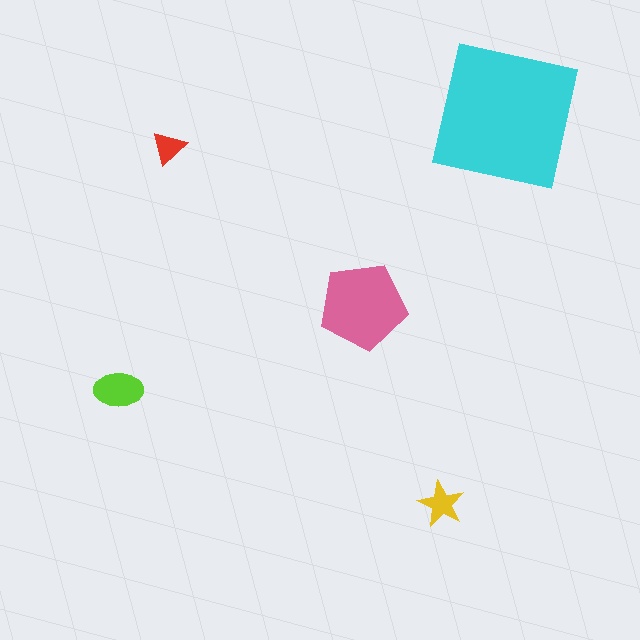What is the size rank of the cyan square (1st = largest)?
1st.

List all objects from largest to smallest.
The cyan square, the pink pentagon, the lime ellipse, the yellow star, the red triangle.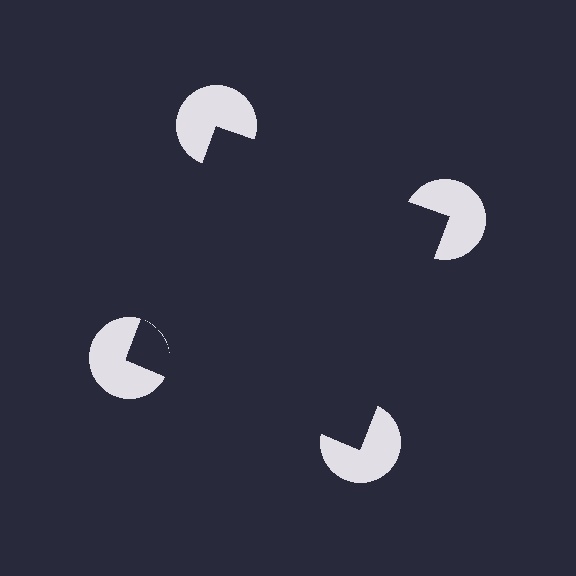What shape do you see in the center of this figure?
An illusory square — its edges are inferred from the aligned wedge cuts in the pac-man discs, not physically drawn.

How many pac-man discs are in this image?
There are 4 — one at each vertex of the illusory square.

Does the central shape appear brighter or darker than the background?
It typically appears slightly darker than the background, even though no actual brightness change is drawn.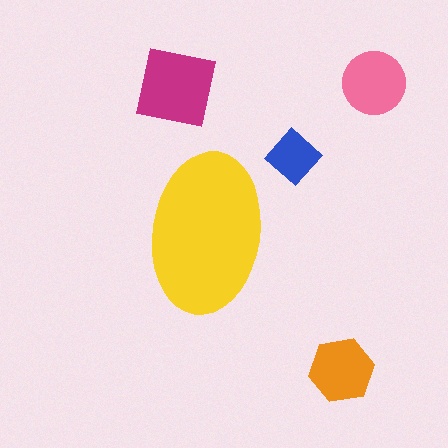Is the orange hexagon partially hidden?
No, the orange hexagon is fully visible.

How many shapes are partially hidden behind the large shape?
0 shapes are partially hidden.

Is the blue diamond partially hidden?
No, the blue diamond is fully visible.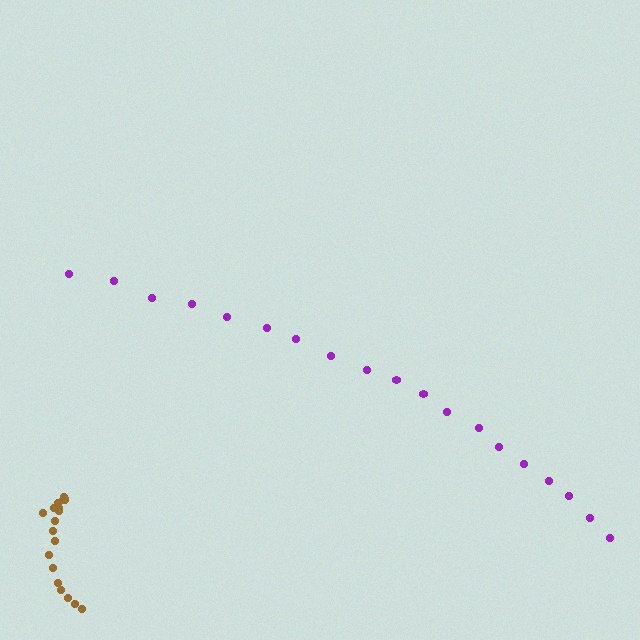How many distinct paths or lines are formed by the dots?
There are 2 distinct paths.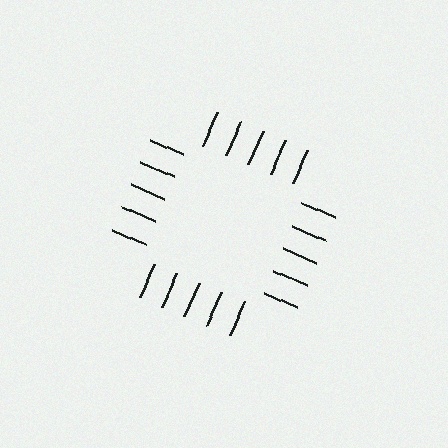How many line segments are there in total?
20 — 5 along each of the 4 edges.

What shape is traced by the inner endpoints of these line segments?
An illusory square — the line segments terminate on its edges but no continuous stroke is drawn.